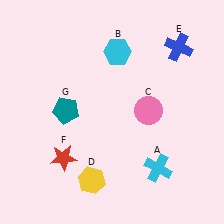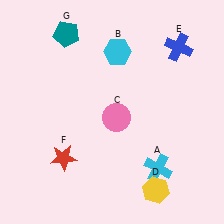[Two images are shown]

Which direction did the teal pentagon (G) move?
The teal pentagon (G) moved up.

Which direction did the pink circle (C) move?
The pink circle (C) moved left.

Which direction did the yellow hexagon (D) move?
The yellow hexagon (D) moved right.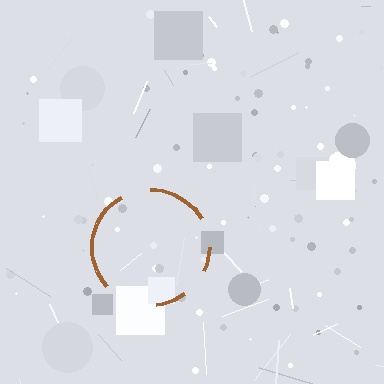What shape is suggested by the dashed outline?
The dashed outline suggests a circle.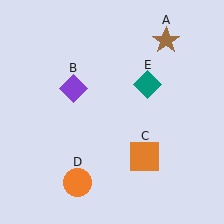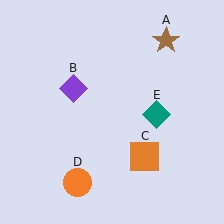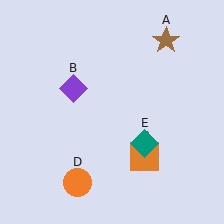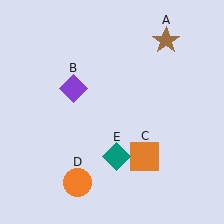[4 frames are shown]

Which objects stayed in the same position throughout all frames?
Brown star (object A) and purple diamond (object B) and orange square (object C) and orange circle (object D) remained stationary.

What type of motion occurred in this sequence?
The teal diamond (object E) rotated clockwise around the center of the scene.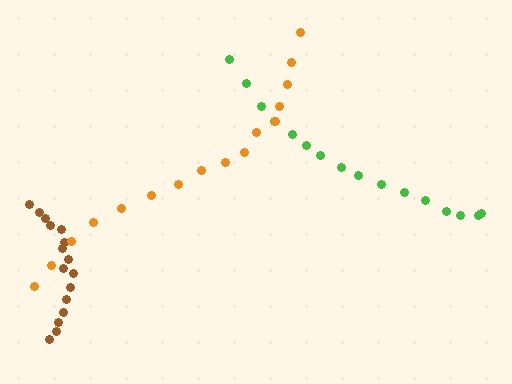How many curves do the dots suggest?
There are 3 distinct paths.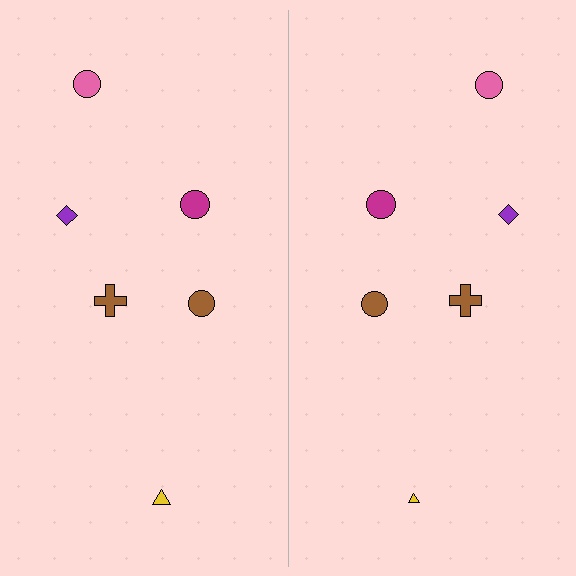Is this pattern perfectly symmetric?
No, the pattern is not perfectly symmetric. The yellow triangle on the right side has a different size than its mirror counterpart.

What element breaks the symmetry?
The yellow triangle on the right side has a different size than its mirror counterpart.